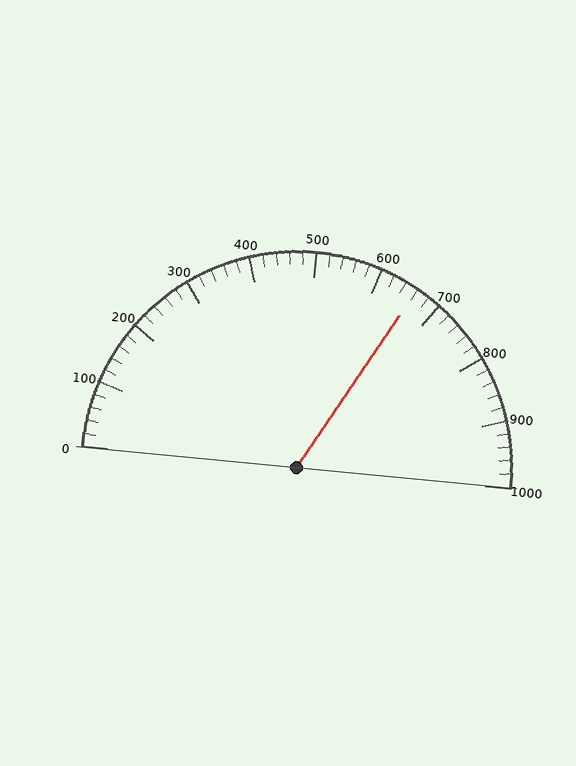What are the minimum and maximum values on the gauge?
The gauge ranges from 0 to 1000.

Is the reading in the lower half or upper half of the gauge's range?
The reading is in the upper half of the range (0 to 1000).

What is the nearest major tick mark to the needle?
The nearest major tick mark is 700.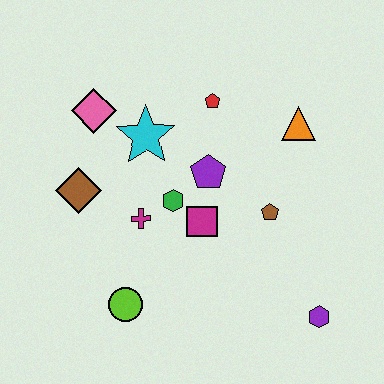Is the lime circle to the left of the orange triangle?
Yes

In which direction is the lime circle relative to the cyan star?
The lime circle is below the cyan star.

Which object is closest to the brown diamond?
The magenta cross is closest to the brown diamond.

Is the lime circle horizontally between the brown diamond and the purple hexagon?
Yes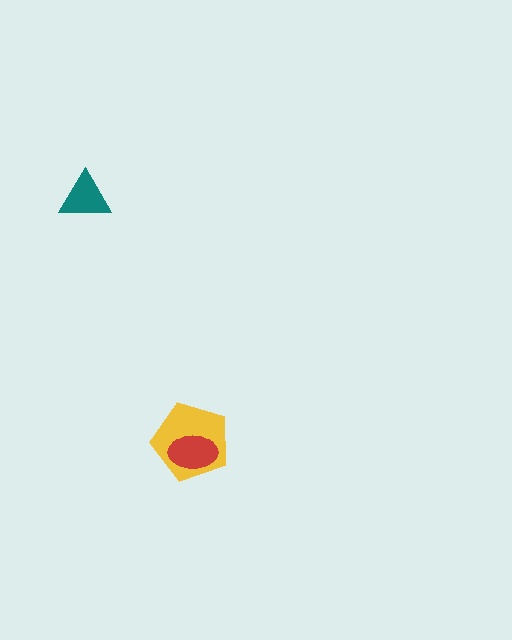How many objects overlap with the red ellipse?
1 object overlaps with the red ellipse.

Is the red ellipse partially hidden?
No, no other shape covers it.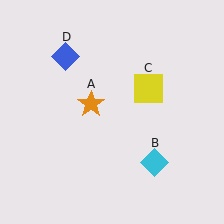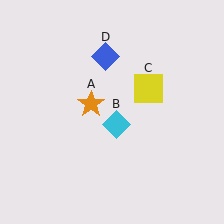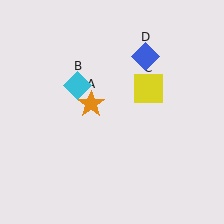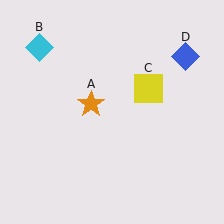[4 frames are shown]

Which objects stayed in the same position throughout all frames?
Orange star (object A) and yellow square (object C) remained stationary.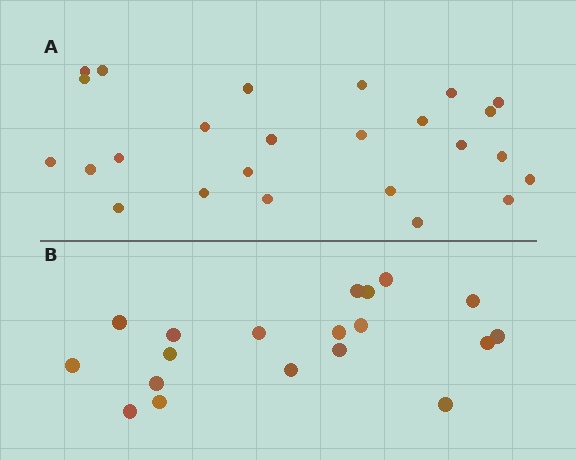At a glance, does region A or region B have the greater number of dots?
Region A (the top region) has more dots.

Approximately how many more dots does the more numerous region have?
Region A has about 6 more dots than region B.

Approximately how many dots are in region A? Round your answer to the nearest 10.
About 20 dots. (The exact count is 25, which rounds to 20.)